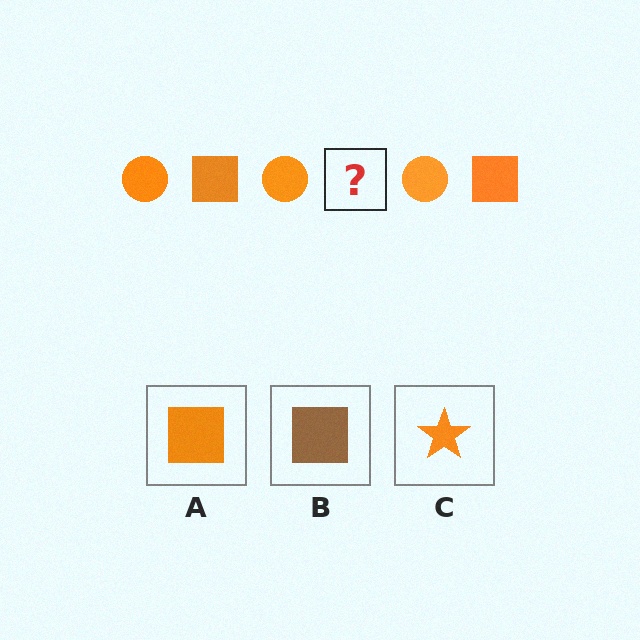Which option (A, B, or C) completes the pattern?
A.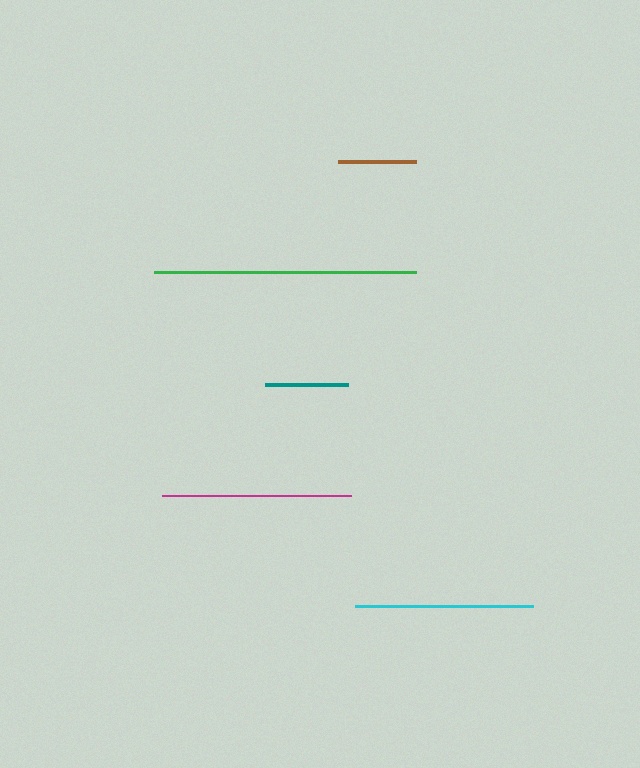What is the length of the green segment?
The green segment is approximately 261 pixels long.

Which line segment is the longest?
The green line is the longest at approximately 261 pixels.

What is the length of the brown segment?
The brown segment is approximately 78 pixels long.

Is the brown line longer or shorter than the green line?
The green line is longer than the brown line.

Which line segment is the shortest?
The brown line is the shortest at approximately 78 pixels.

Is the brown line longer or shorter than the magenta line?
The magenta line is longer than the brown line.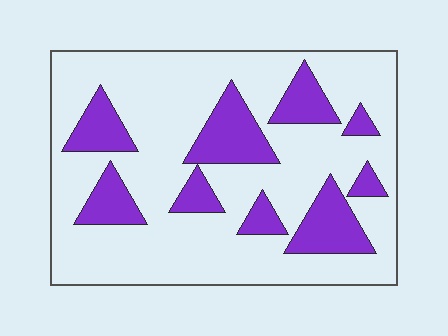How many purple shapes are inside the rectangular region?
9.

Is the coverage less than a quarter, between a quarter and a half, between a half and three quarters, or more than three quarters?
Less than a quarter.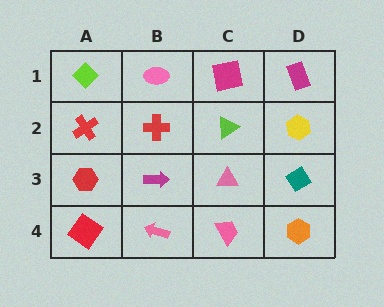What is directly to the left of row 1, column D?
A magenta square.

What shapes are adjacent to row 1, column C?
A lime triangle (row 2, column C), a pink ellipse (row 1, column B), a magenta rectangle (row 1, column D).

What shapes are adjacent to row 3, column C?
A lime triangle (row 2, column C), a pink trapezoid (row 4, column C), a magenta arrow (row 3, column B), a teal diamond (row 3, column D).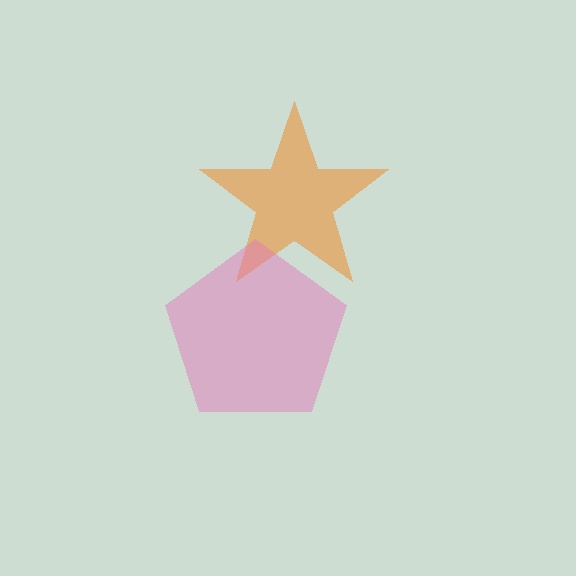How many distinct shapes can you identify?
There are 2 distinct shapes: an orange star, a pink pentagon.